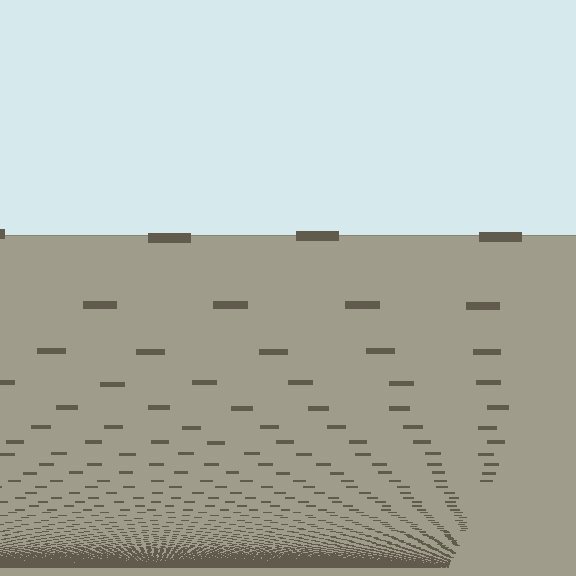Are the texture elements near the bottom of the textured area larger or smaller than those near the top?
Smaller. The gradient is inverted — elements near the bottom are smaller and denser.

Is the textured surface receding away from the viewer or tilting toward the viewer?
The surface appears to tilt toward the viewer. Texture elements get larger and sparser toward the top.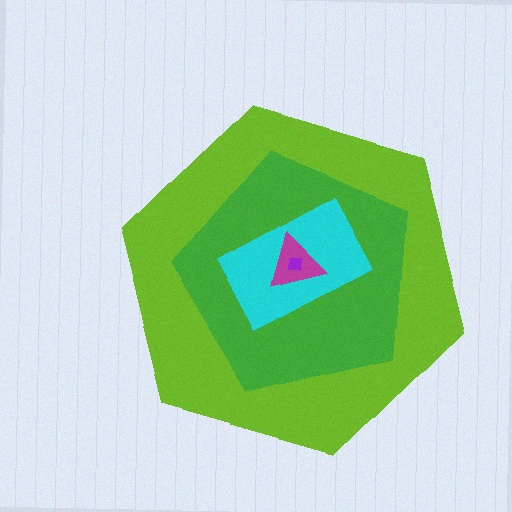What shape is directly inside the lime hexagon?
The green pentagon.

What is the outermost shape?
The lime hexagon.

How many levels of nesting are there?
5.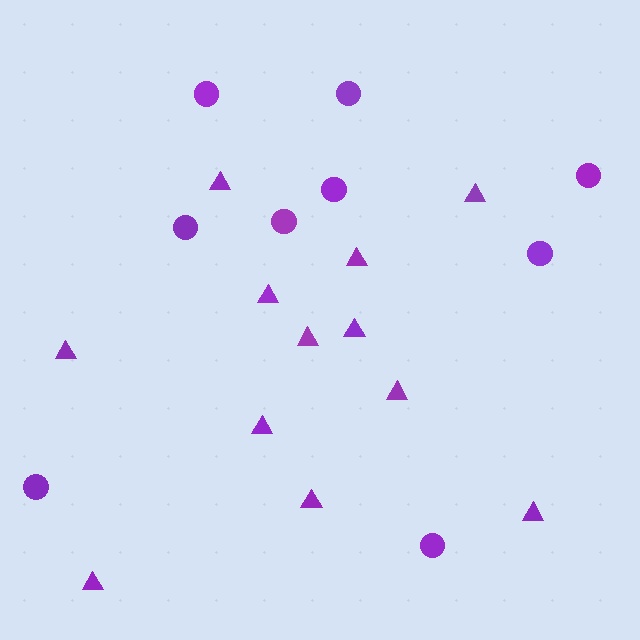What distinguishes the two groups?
There are 2 groups: one group of triangles (12) and one group of circles (9).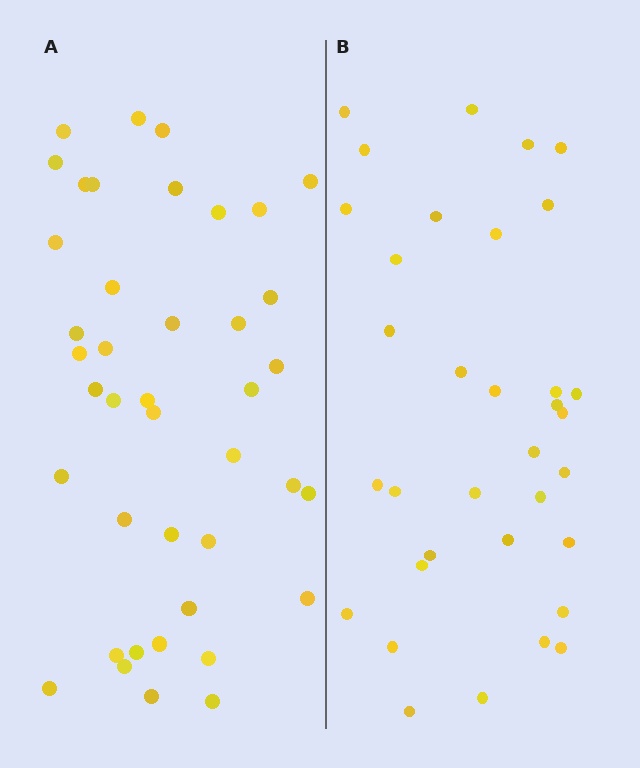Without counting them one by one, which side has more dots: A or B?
Region A (the left region) has more dots.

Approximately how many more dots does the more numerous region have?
Region A has roughly 8 or so more dots than region B.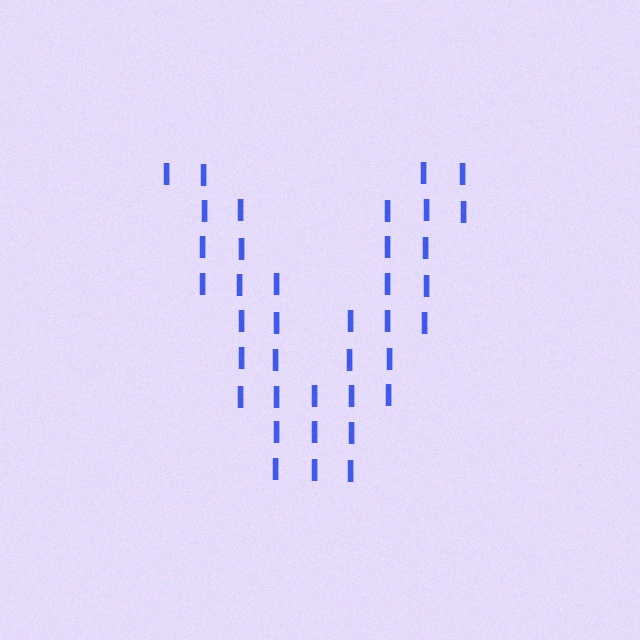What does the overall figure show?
The overall figure shows the letter V.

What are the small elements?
The small elements are letter I's.